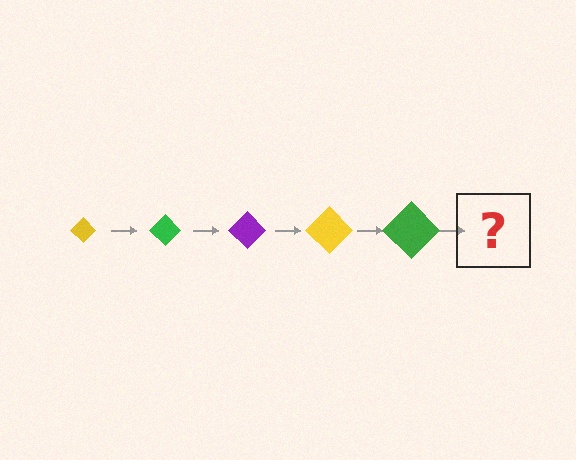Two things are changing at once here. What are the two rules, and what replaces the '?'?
The two rules are that the diamond grows larger each step and the color cycles through yellow, green, and purple. The '?' should be a purple diamond, larger than the previous one.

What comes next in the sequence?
The next element should be a purple diamond, larger than the previous one.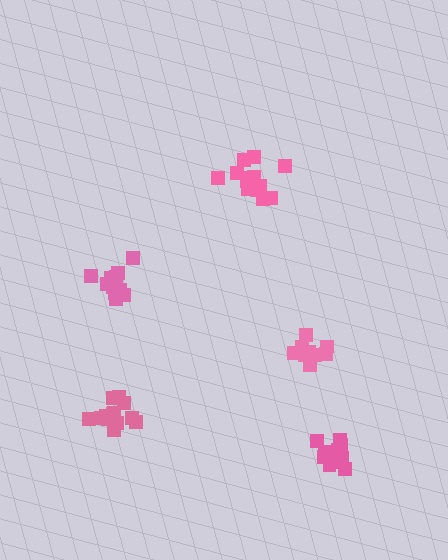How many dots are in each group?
Group 1: 14 dots, Group 2: 15 dots, Group 3: 13 dots, Group 4: 10 dots, Group 5: 15 dots (67 total).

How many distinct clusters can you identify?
There are 5 distinct clusters.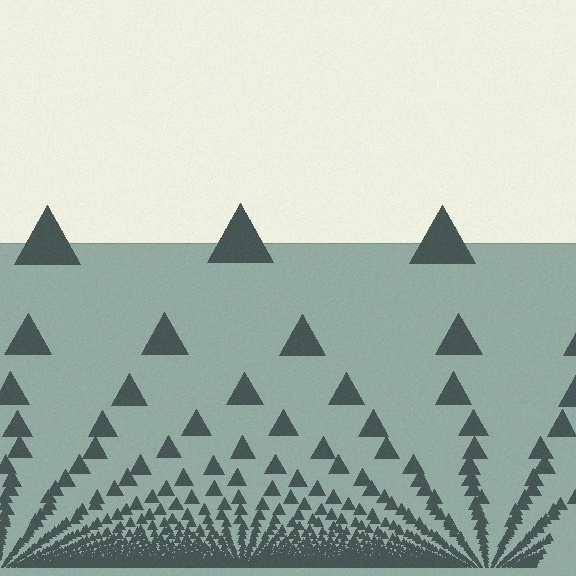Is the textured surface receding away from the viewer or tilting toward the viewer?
The surface appears to tilt toward the viewer. Texture elements get larger and sparser toward the top.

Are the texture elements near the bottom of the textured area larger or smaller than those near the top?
Smaller. The gradient is inverted — elements near the bottom are smaller and denser.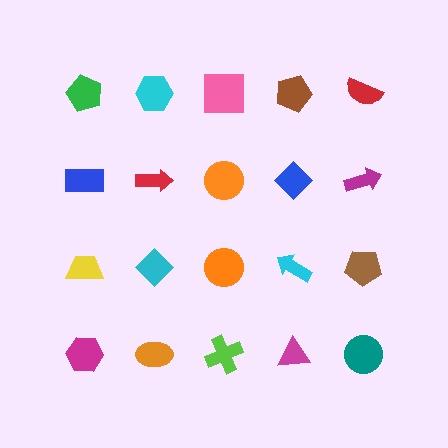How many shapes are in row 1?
5 shapes.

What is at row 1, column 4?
A brown pentagon.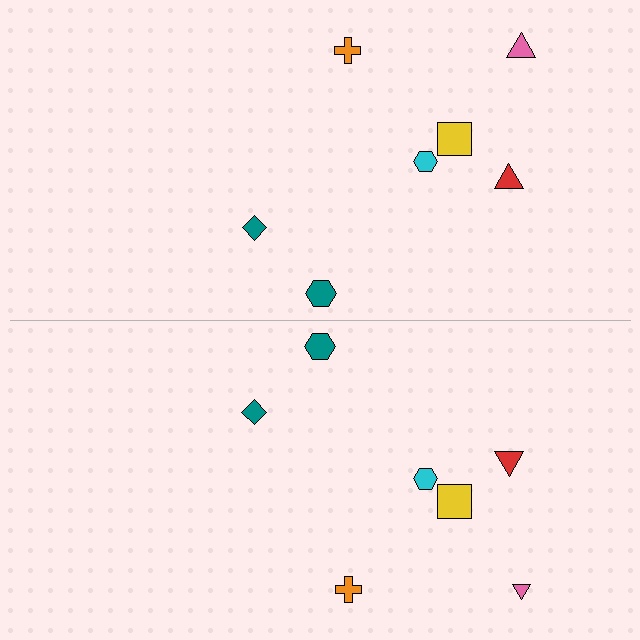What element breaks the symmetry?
The pink triangle on the bottom side has a different size than its mirror counterpart.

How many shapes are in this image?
There are 14 shapes in this image.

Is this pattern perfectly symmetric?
No, the pattern is not perfectly symmetric. The pink triangle on the bottom side has a different size than its mirror counterpart.